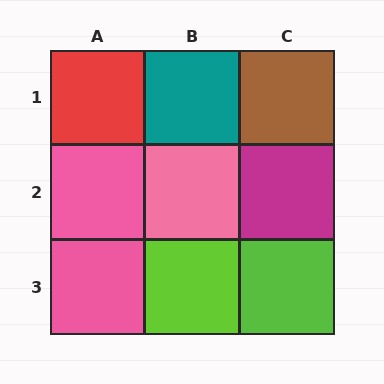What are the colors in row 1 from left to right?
Red, teal, brown.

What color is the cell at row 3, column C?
Lime.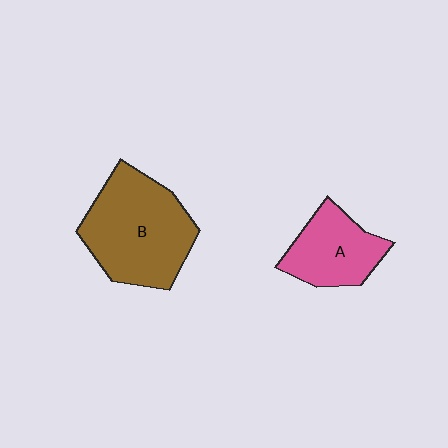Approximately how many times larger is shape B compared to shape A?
Approximately 1.7 times.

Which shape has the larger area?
Shape B (brown).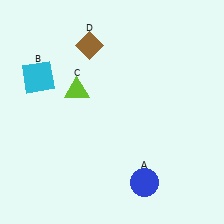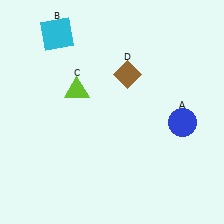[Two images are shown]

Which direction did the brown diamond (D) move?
The brown diamond (D) moved right.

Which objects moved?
The objects that moved are: the blue circle (A), the cyan square (B), the brown diamond (D).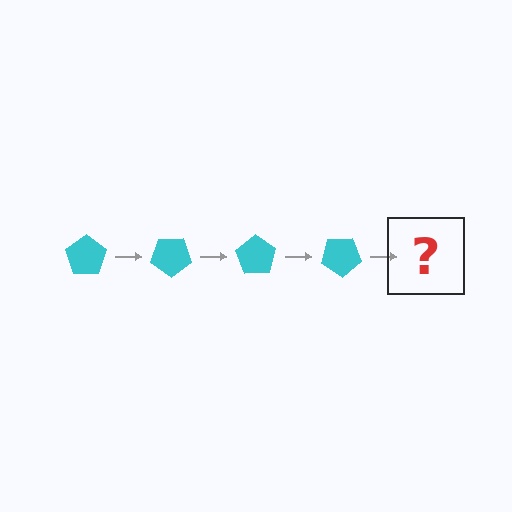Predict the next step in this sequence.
The next step is a cyan pentagon rotated 140 degrees.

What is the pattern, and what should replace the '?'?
The pattern is that the pentagon rotates 35 degrees each step. The '?' should be a cyan pentagon rotated 140 degrees.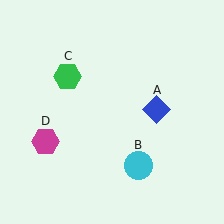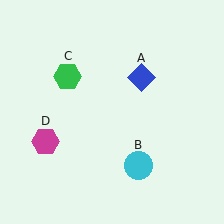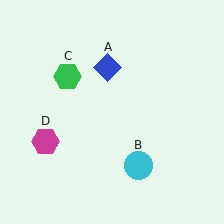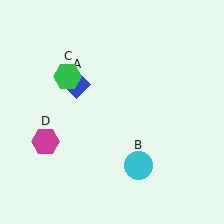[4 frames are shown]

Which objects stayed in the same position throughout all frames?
Cyan circle (object B) and green hexagon (object C) and magenta hexagon (object D) remained stationary.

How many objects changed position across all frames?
1 object changed position: blue diamond (object A).